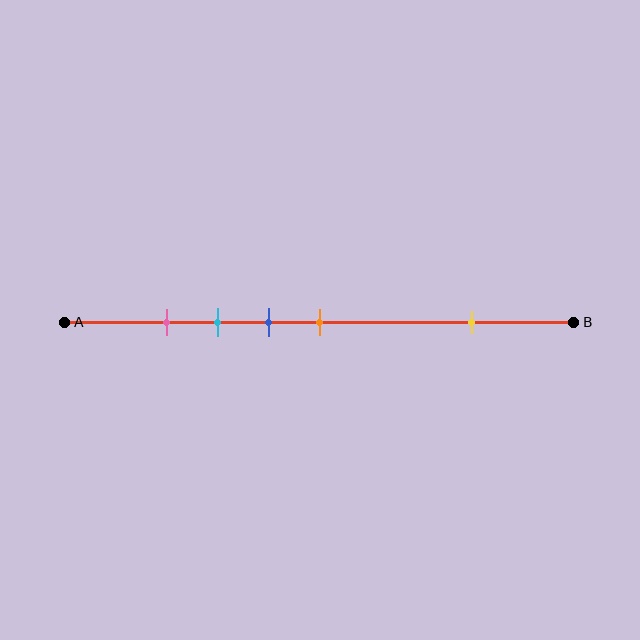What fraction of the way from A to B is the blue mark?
The blue mark is approximately 40% (0.4) of the way from A to B.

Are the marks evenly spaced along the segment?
No, the marks are not evenly spaced.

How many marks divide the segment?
There are 5 marks dividing the segment.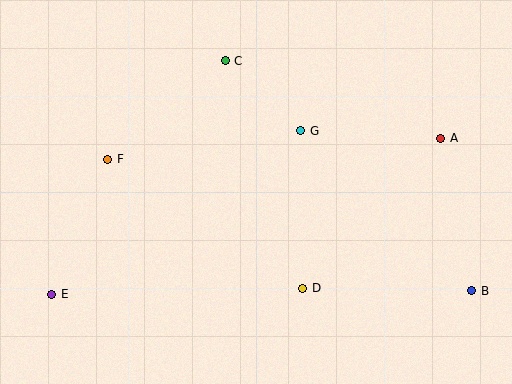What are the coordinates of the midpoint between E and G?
The midpoint between E and G is at (176, 212).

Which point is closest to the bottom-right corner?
Point B is closest to the bottom-right corner.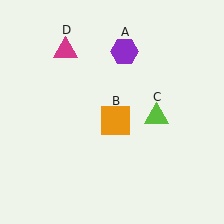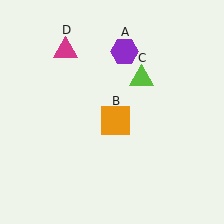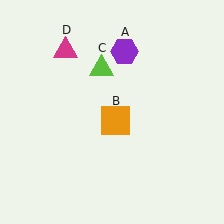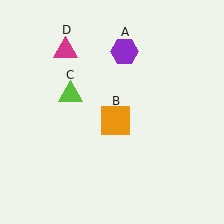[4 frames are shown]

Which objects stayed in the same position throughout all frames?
Purple hexagon (object A) and orange square (object B) and magenta triangle (object D) remained stationary.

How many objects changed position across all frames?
1 object changed position: lime triangle (object C).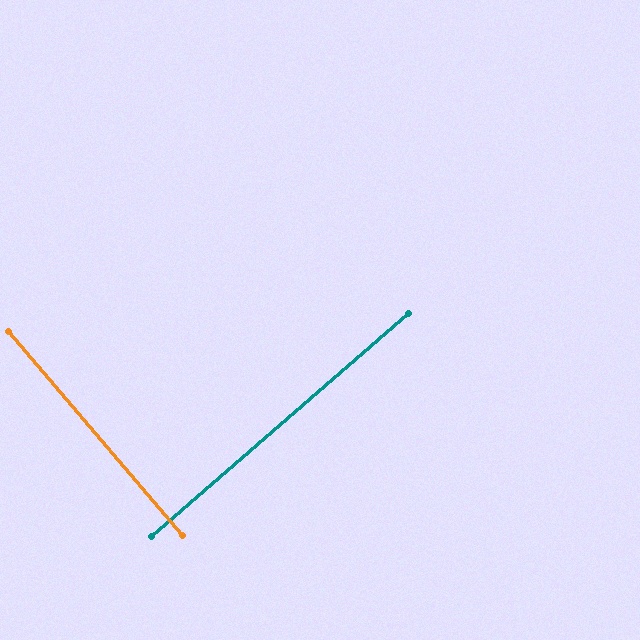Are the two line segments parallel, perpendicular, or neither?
Perpendicular — they meet at approximately 90°.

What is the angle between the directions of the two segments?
Approximately 90 degrees.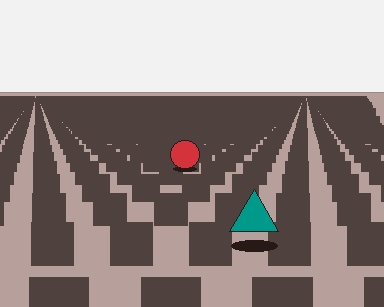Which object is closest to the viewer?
The teal triangle is closest. The texture marks near it are larger and more spread out.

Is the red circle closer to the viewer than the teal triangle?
No. The teal triangle is closer — you can tell from the texture gradient: the ground texture is coarser near it.